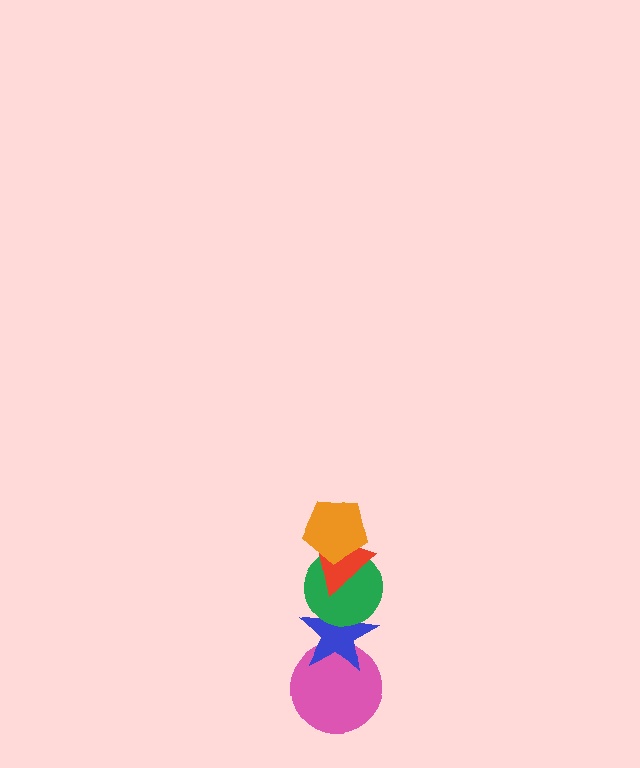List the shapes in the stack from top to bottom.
From top to bottom: the orange pentagon, the red triangle, the green circle, the blue star, the pink circle.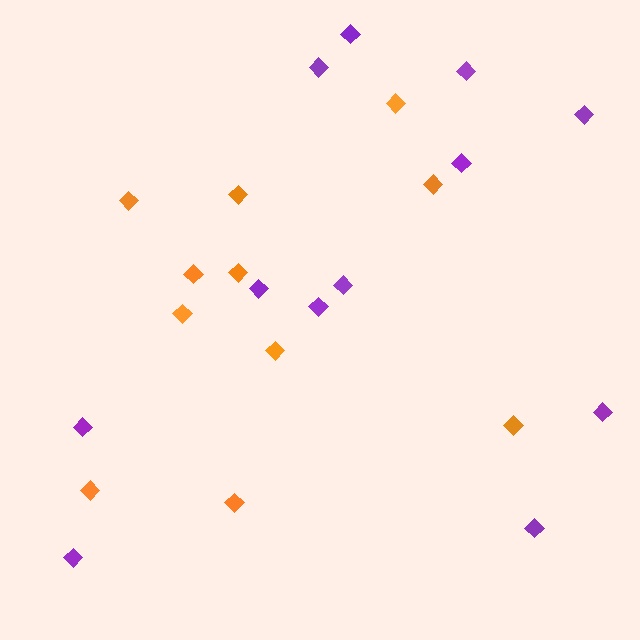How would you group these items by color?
There are 2 groups: one group of purple diamonds (12) and one group of orange diamonds (11).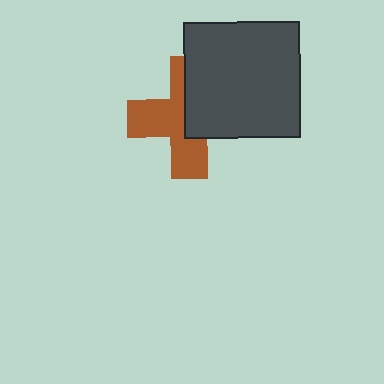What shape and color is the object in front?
The object in front is a dark gray square.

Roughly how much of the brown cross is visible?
About half of it is visible (roughly 55%).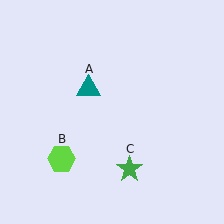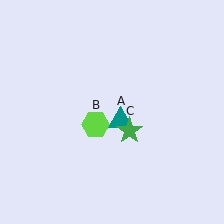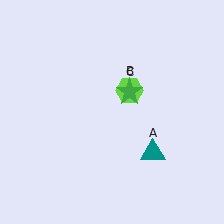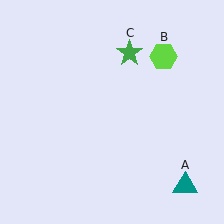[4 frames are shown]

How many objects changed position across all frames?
3 objects changed position: teal triangle (object A), lime hexagon (object B), green star (object C).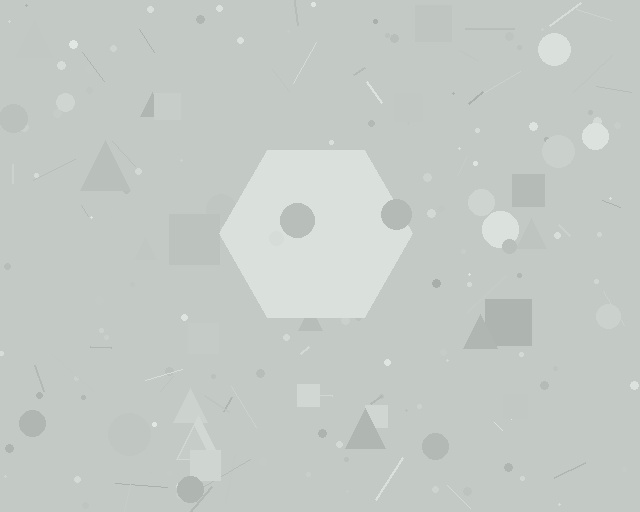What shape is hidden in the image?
A hexagon is hidden in the image.